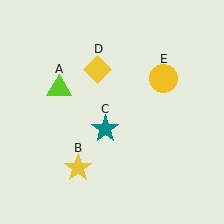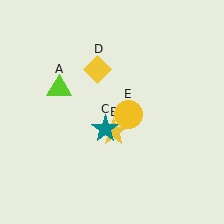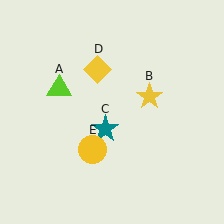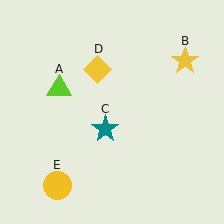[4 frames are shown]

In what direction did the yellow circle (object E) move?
The yellow circle (object E) moved down and to the left.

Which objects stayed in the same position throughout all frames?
Lime triangle (object A) and teal star (object C) and yellow diamond (object D) remained stationary.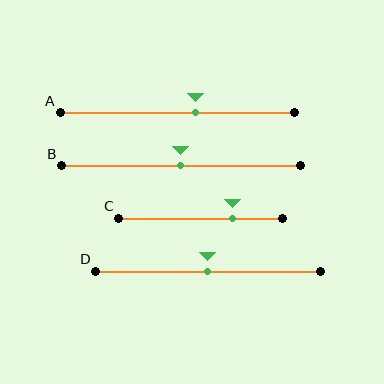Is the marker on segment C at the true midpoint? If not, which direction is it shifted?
No, the marker on segment C is shifted to the right by about 19% of the segment length.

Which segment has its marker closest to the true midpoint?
Segment B has its marker closest to the true midpoint.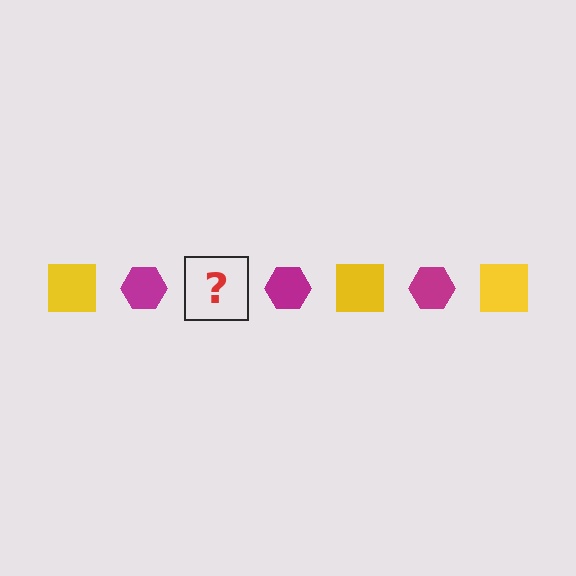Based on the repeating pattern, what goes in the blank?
The blank should be a yellow square.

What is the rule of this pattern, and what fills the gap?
The rule is that the pattern alternates between yellow square and magenta hexagon. The gap should be filled with a yellow square.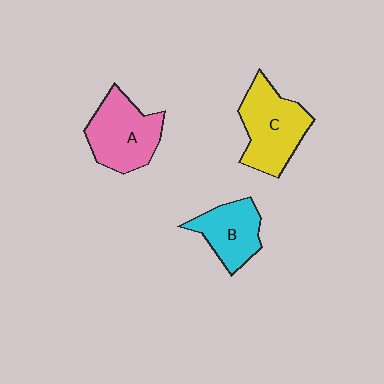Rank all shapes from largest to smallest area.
From largest to smallest: C (yellow), A (pink), B (cyan).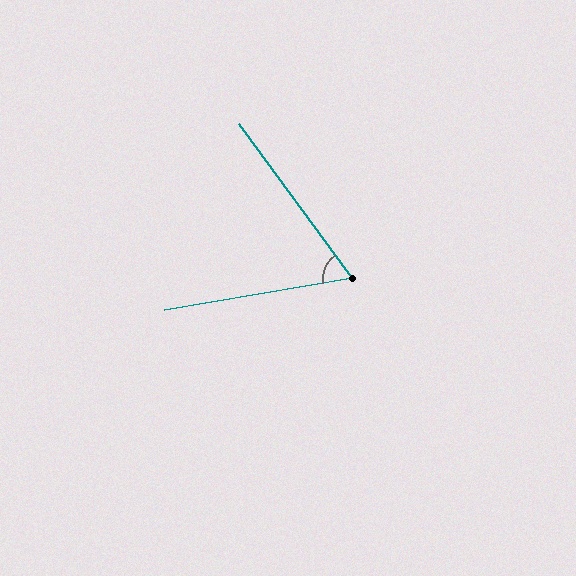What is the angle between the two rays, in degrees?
Approximately 63 degrees.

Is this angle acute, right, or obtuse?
It is acute.